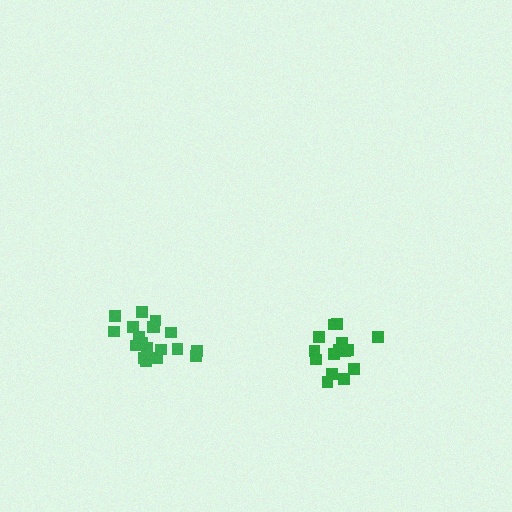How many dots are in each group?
Group 1: 20 dots, Group 2: 16 dots (36 total).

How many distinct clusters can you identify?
There are 2 distinct clusters.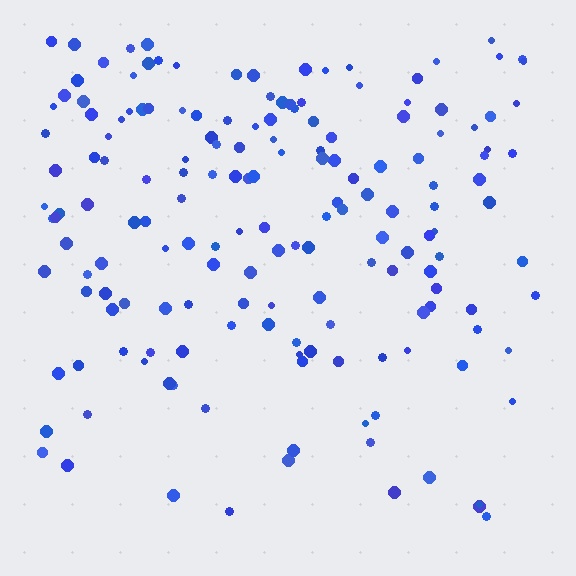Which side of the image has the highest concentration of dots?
The top.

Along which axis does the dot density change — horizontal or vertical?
Vertical.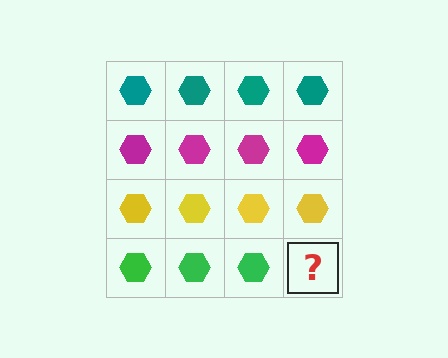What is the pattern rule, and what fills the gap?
The rule is that each row has a consistent color. The gap should be filled with a green hexagon.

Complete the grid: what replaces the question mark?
The question mark should be replaced with a green hexagon.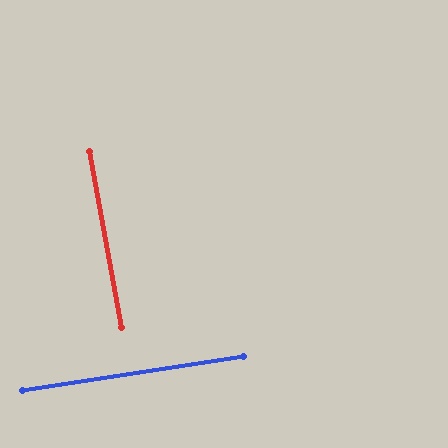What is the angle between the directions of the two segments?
Approximately 89 degrees.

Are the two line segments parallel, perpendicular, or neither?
Perpendicular — they meet at approximately 89°.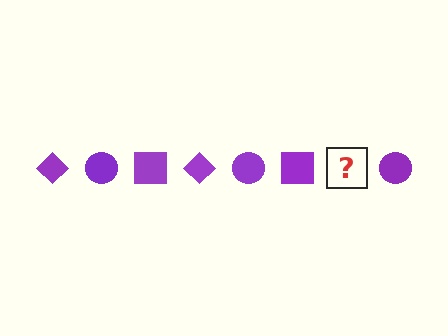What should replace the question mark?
The question mark should be replaced with a purple diamond.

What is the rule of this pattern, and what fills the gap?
The rule is that the pattern cycles through diamond, circle, square shapes in purple. The gap should be filled with a purple diamond.